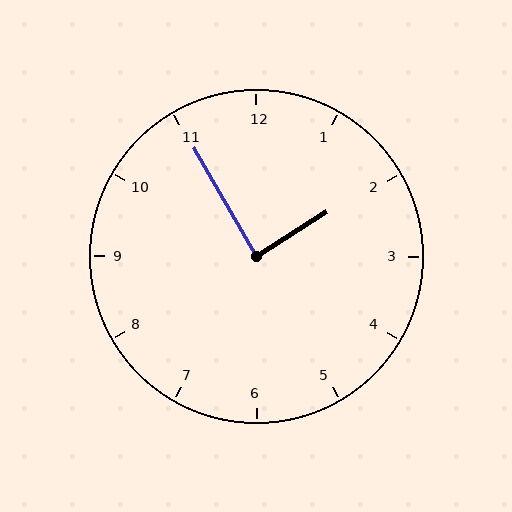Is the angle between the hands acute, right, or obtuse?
It is right.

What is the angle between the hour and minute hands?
Approximately 88 degrees.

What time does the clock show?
1:55.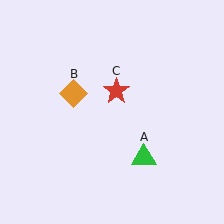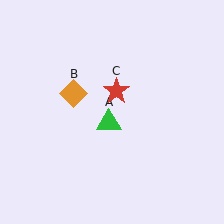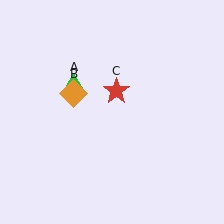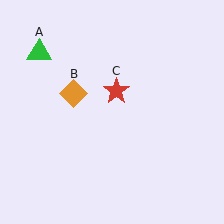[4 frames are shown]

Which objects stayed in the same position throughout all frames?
Orange diamond (object B) and red star (object C) remained stationary.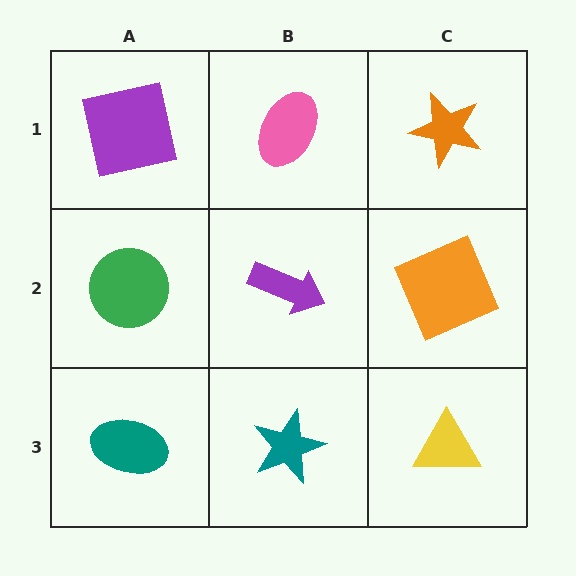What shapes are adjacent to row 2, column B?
A pink ellipse (row 1, column B), a teal star (row 3, column B), a green circle (row 2, column A), an orange square (row 2, column C).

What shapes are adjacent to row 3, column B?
A purple arrow (row 2, column B), a teal ellipse (row 3, column A), a yellow triangle (row 3, column C).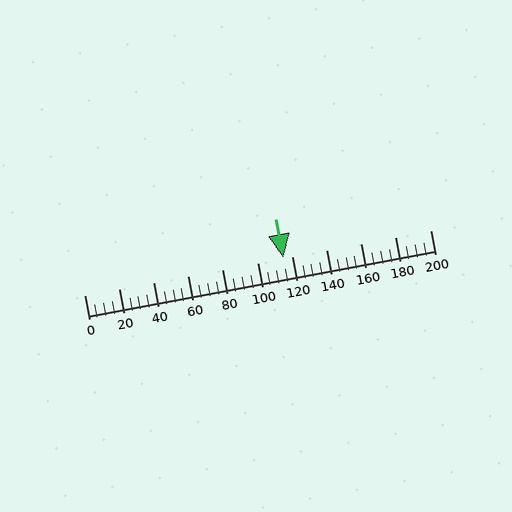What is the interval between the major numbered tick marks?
The major tick marks are spaced 20 units apart.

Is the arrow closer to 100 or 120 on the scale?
The arrow is closer to 120.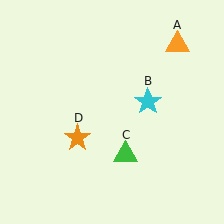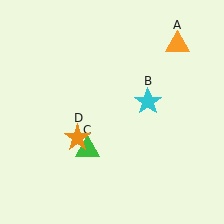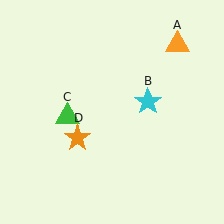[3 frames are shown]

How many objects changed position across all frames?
1 object changed position: green triangle (object C).